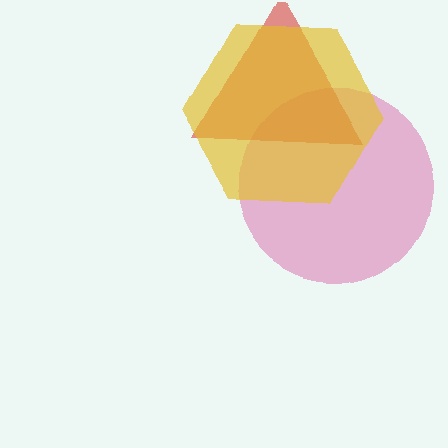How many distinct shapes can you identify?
There are 3 distinct shapes: a pink circle, a red triangle, a yellow hexagon.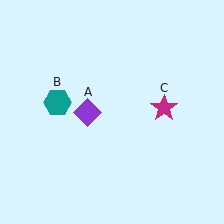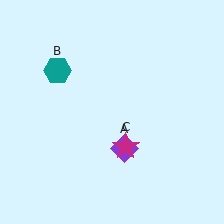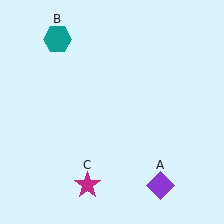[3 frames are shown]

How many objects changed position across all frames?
3 objects changed position: purple diamond (object A), teal hexagon (object B), magenta star (object C).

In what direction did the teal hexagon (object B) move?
The teal hexagon (object B) moved up.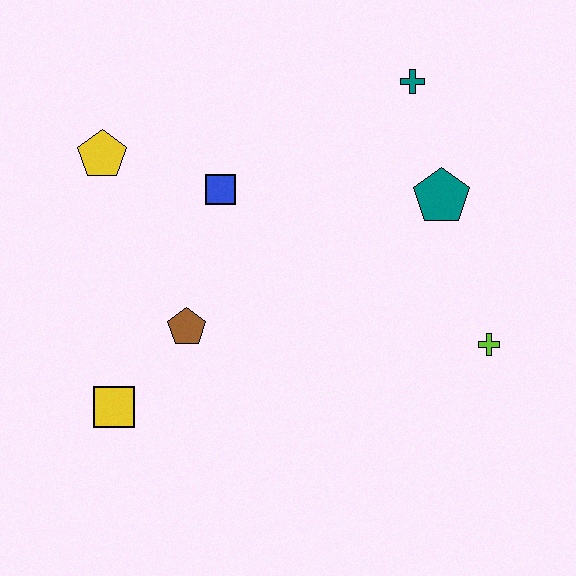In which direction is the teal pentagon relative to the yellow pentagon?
The teal pentagon is to the right of the yellow pentagon.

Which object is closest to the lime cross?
The teal pentagon is closest to the lime cross.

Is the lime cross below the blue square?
Yes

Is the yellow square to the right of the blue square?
No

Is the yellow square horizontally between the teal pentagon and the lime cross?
No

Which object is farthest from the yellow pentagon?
The lime cross is farthest from the yellow pentagon.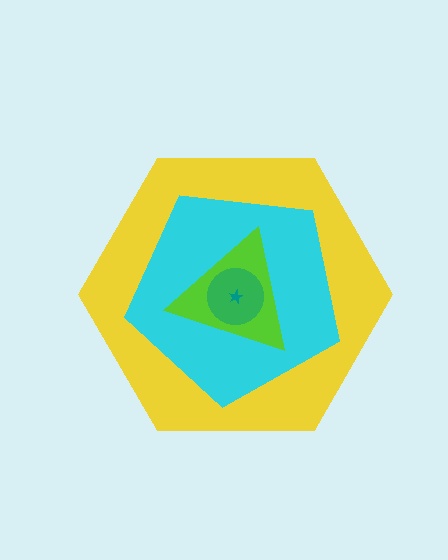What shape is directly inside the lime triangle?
The green circle.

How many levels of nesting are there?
5.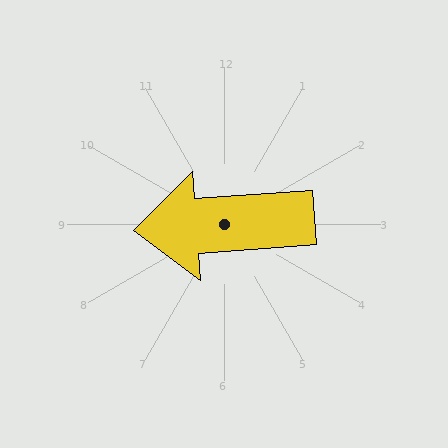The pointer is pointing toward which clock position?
Roughly 9 o'clock.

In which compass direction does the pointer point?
West.